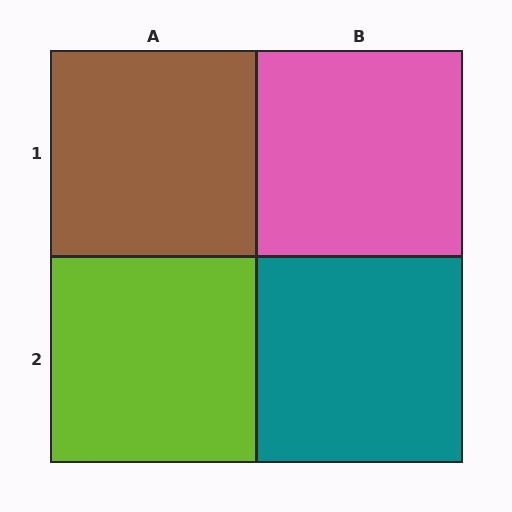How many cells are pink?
1 cell is pink.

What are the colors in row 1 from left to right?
Brown, pink.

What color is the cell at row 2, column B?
Teal.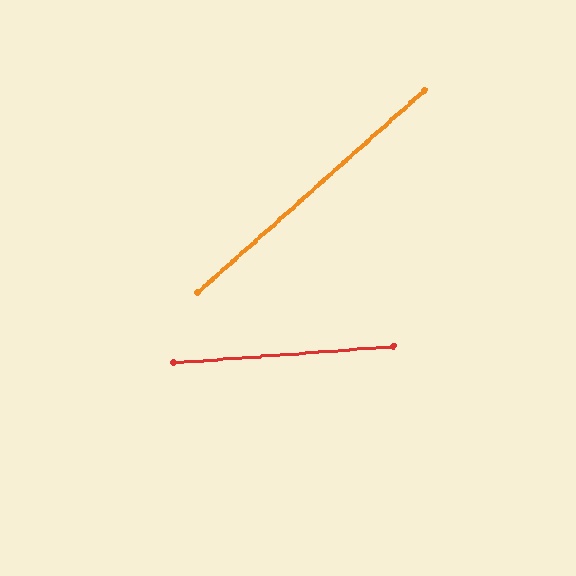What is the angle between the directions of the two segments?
Approximately 37 degrees.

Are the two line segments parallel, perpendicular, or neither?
Neither parallel nor perpendicular — they differ by about 37°.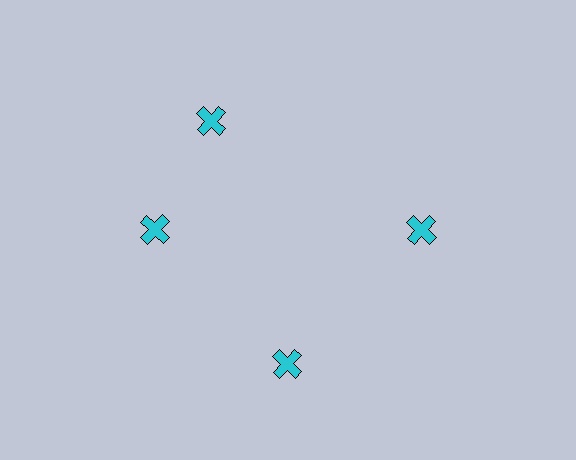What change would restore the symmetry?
The symmetry would be restored by rotating it back into even spacing with its neighbors so that all 4 crosses sit at equal angles and equal distance from the center.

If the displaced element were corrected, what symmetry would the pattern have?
It would have 4-fold rotational symmetry — the pattern would map onto itself every 90 degrees.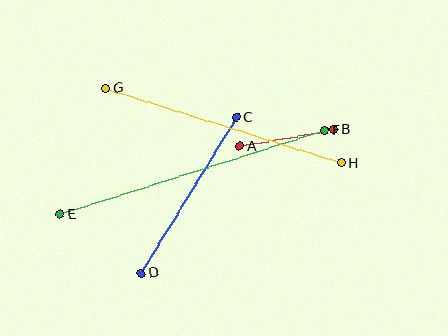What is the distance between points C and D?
The distance is approximately 183 pixels.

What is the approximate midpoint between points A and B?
The midpoint is at approximately (287, 138) pixels.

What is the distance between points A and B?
The distance is approximately 95 pixels.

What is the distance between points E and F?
The distance is approximately 277 pixels.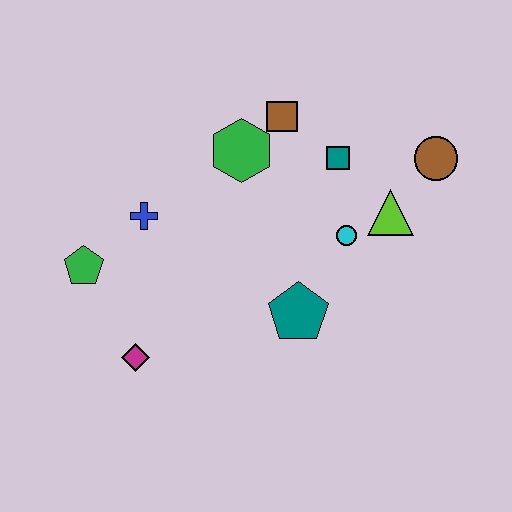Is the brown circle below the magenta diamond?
No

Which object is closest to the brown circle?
The lime triangle is closest to the brown circle.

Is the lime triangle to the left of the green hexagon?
No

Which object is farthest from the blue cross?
The brown circle is farthest from the blue cross.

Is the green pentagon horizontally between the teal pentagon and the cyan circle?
No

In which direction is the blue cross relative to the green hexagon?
The blue cross is to the left of the green hexagon.